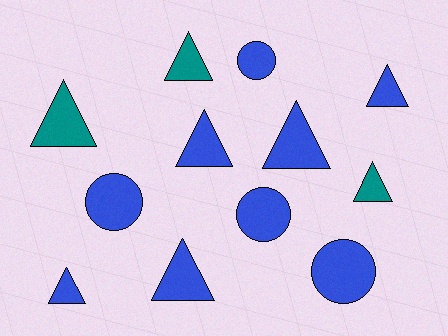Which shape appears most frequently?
Triangle, with 8 objects.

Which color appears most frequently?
Blue, with 9 objects.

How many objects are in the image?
There are 12 objects.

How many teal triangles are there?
There are 3 teal triangles.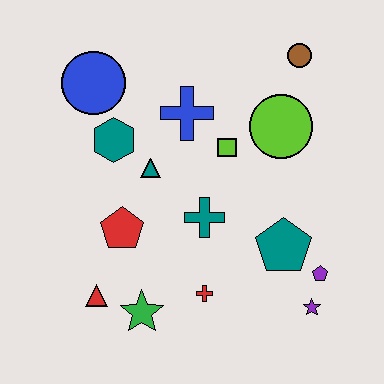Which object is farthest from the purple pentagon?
The blue circle is farthest from the purple pentagon.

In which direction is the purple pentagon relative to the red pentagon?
The purple pentagon is to the right of the red pentagon.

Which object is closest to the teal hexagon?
The teal triangle is closest to the teal hexagon.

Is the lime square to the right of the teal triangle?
Yes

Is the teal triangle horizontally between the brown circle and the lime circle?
No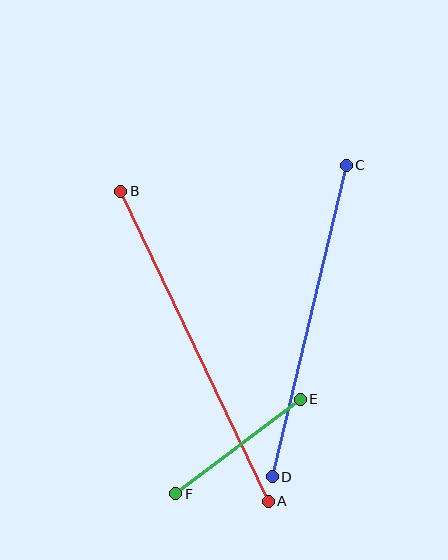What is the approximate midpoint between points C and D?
The midpoint is at approximately (309, 321) pixels.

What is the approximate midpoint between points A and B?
The midpoint is at approximately (195, 346) pixels.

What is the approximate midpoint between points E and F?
The midpoint is at approximately (238, 447) pixels.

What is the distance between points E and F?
The distance is approximately 156 pixels.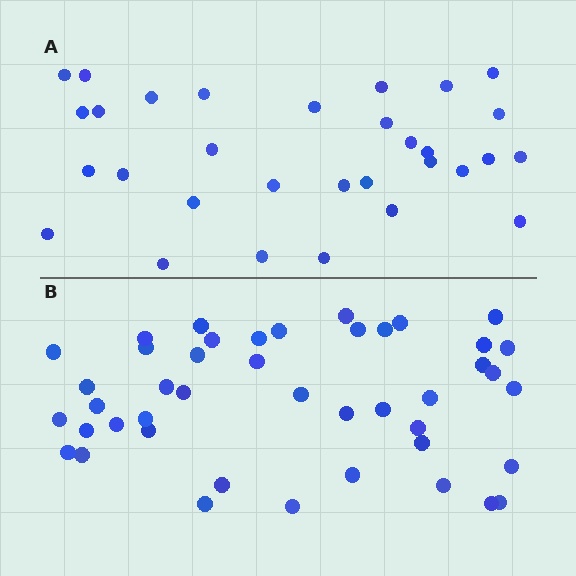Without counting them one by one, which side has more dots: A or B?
Region B (the bottom region) has more dots.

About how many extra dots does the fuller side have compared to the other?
Region B has approximately 15 more dots than region A.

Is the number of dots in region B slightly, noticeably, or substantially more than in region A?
Region B has noticeably more, but not dramatically so. The ratio is roughly 1.4 to 1.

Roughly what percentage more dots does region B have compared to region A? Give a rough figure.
About 40% more.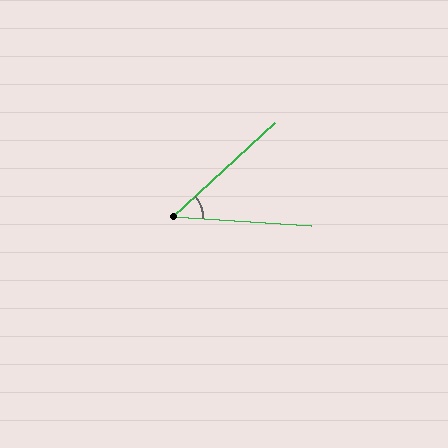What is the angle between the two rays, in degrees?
Approximately 46 degrees.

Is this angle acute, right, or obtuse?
It is acute.